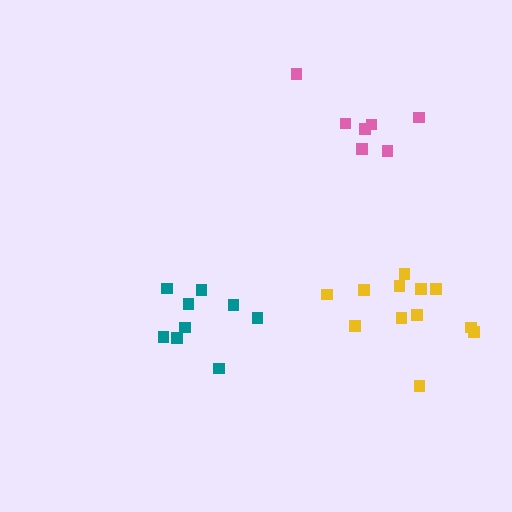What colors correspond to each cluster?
The clusters are colored: teal, pink, yellow.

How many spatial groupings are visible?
There are 3 spatial groupings.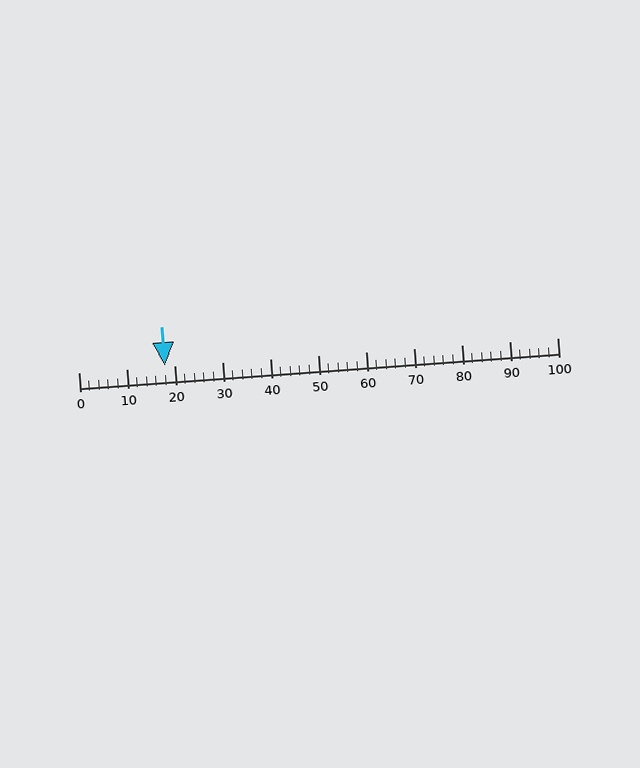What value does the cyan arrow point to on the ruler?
The cyan arrow points to approximately 18.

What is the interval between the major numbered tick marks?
The major tick marks are spaced 10 units apart.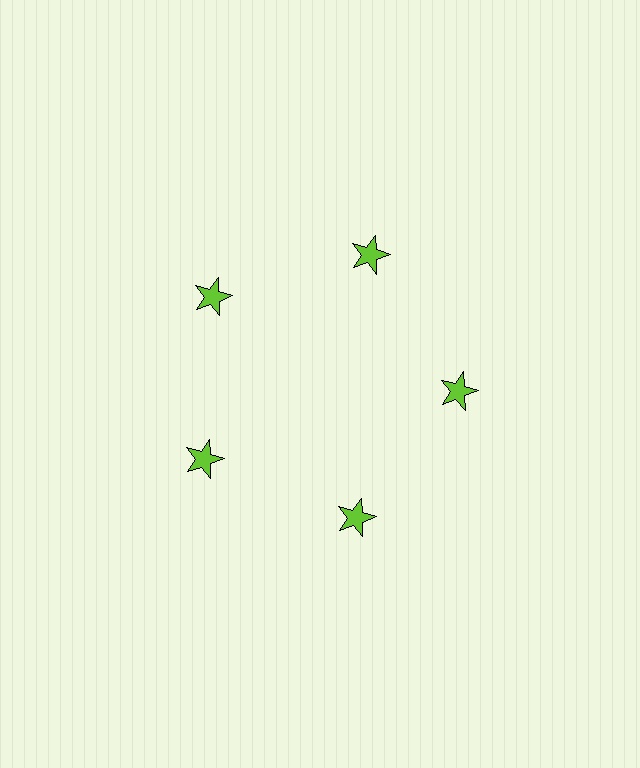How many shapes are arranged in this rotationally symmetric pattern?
There are 5 shapes, arranged in 5 groups of 1.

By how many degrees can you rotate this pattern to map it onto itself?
The pattern maps onto itself every 72 degrees of rotation.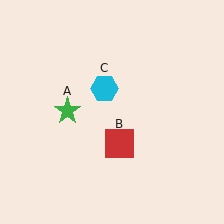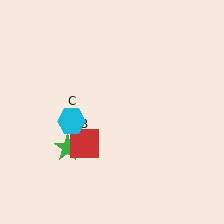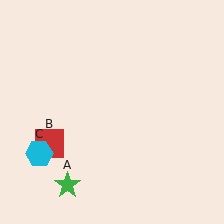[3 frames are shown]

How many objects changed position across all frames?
3 objects changed position: green star (object A), red square (object B), cyan hexagon (object C).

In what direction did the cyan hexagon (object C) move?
The cyan hexagon (object C) moved down and to the left.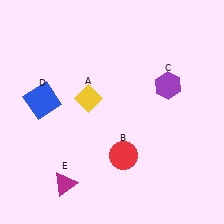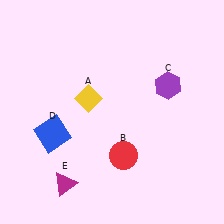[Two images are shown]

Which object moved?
The blue square (D) moved down.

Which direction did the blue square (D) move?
The blue square (D) moved down.